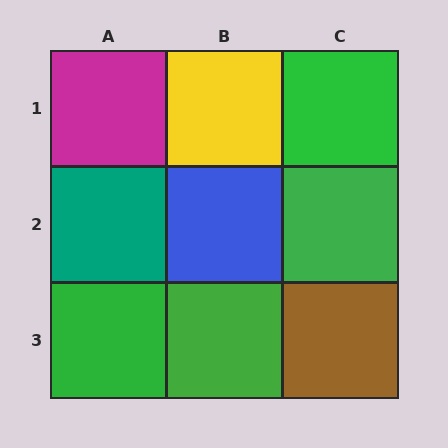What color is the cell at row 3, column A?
Green.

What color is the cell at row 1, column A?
Magenta.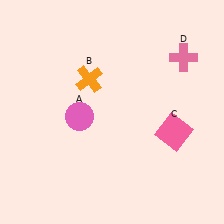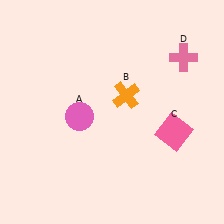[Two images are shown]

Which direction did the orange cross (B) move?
The orange cross (B) moved right.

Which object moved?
The orange cross (B) moved right.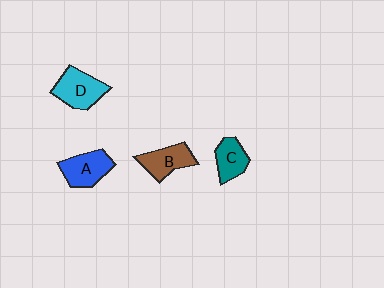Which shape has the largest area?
Shape D (cyan).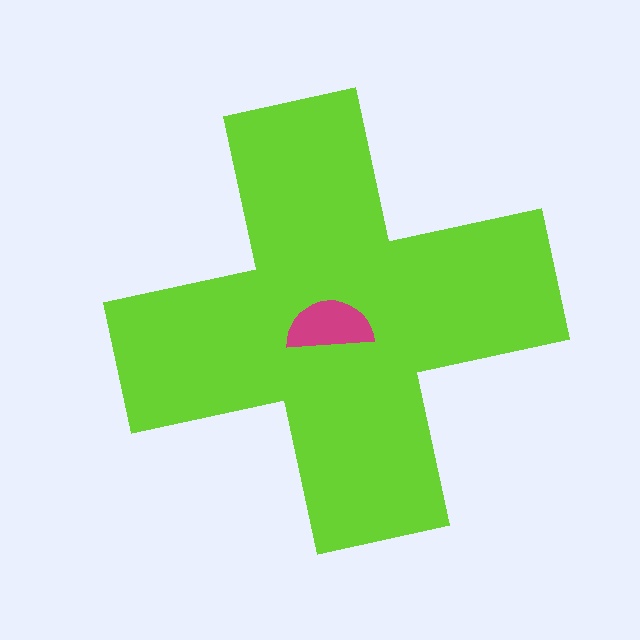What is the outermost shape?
The lime cross.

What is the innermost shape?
The magenta semicircle.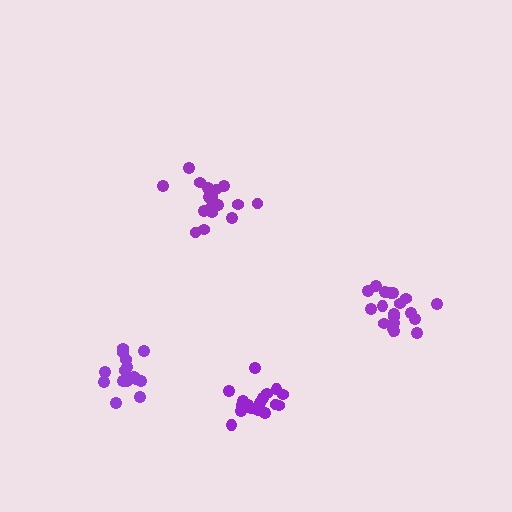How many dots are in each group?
Group 1: 18 dots, Group 2: 16 dots, Group 3: 17 dots, Group 4: 20 dots (71 total).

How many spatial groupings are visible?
There are 4 spatial groupings.